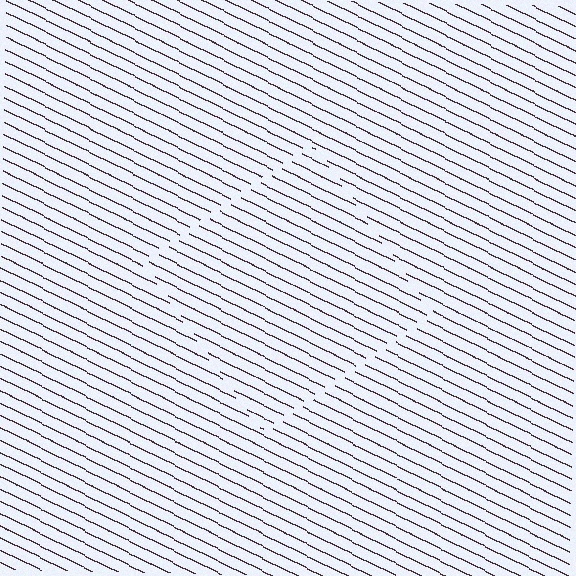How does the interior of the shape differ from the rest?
The interior of the shape contains the same grating, shifted by half a period — the contour is defined by the phase discontinuity where line-ends from the inner and outer gratings abut.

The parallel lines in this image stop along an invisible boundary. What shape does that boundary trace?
An illusory square. The interior of the shape contains the same grating, shifted by half a period — the contour is defined by the phase discontinuity where line-ends from the inner and outer gratings abut.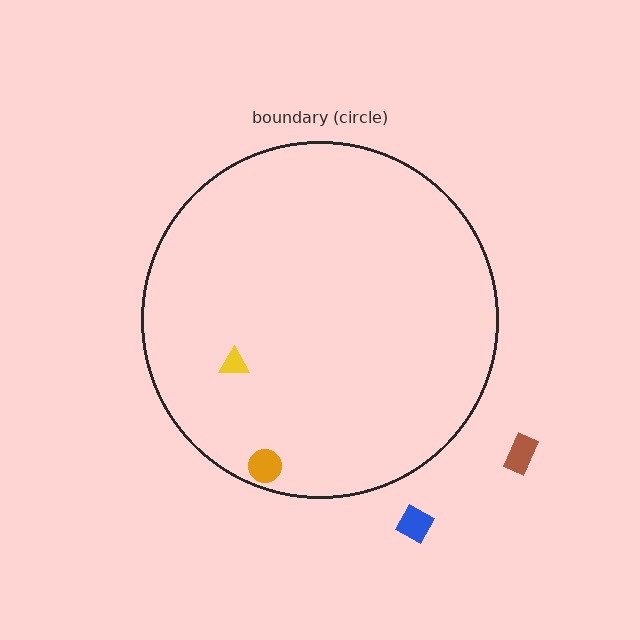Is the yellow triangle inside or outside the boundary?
Inside.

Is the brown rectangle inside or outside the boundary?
Outside.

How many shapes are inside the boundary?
2 inside, 2 outside.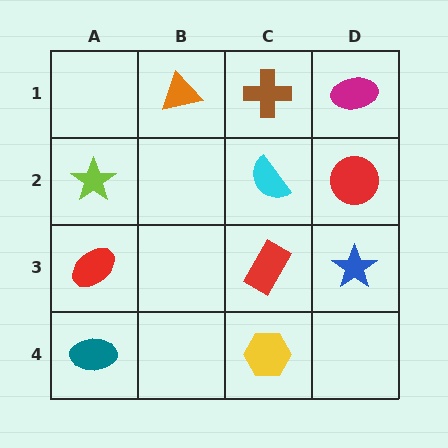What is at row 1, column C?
A brown cross.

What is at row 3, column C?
A red rectangle.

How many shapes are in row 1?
3 shapes.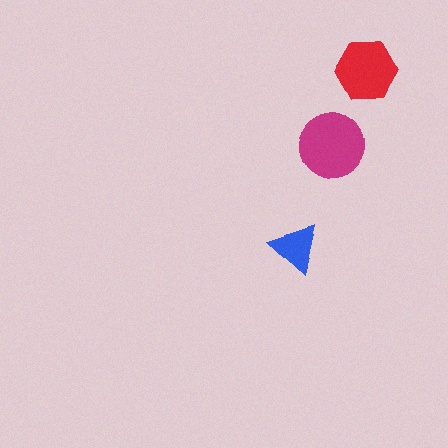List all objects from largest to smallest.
The magenta circle, the red hexagon, the blue triangle.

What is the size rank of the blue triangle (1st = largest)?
3rd.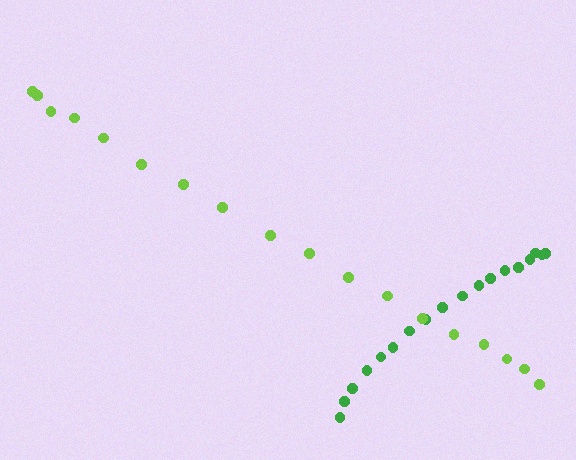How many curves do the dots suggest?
There are 2 distinct paths.